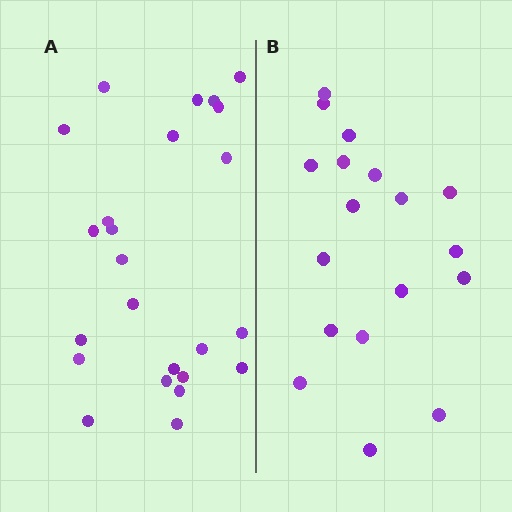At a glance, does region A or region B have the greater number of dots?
Region A (the left region) has more dots.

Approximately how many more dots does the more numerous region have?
Region A has about 6 more dots than region B.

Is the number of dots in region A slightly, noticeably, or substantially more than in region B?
Region A has noticeably more, but not dramatically so. The ratio is roughly 1.3 to 1.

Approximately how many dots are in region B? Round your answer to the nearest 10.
About 20 dots. (The exact count is 18, which rounds to 20.)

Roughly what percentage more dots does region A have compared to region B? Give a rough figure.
About 35% more.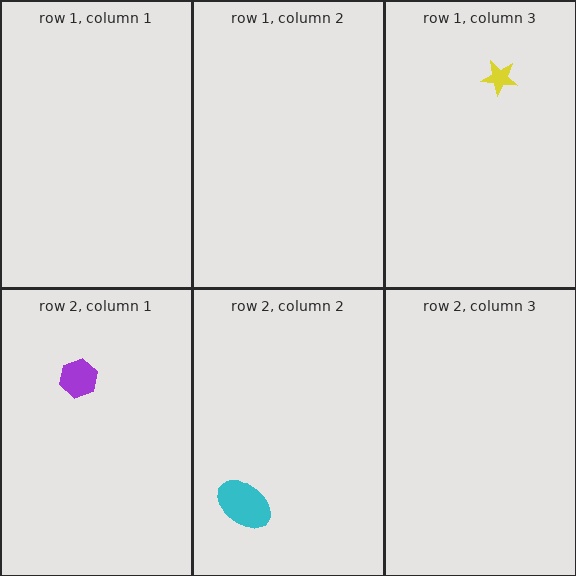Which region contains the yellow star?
The row 1, column 3 region.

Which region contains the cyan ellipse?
The row 2, column 2 region.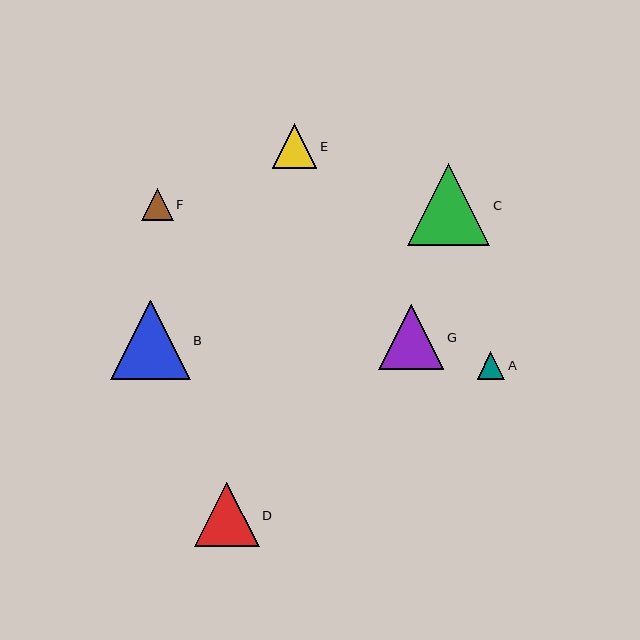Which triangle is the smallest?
Triangle A is the smallest with a size of approximately 28 pixels.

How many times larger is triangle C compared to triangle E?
Triangle C is approximately 1.9 times the size of triangle E.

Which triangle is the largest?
Triangle C is the largest with a size of approximately 83 pixels.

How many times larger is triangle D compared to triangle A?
Triangle D is approximately 2.3 times the size of triangle A.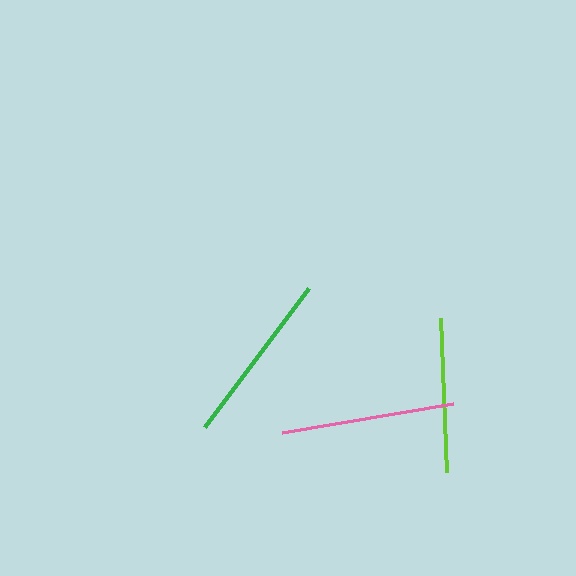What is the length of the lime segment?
The lime segment is approximately 154 pixels long.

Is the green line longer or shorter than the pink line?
The pink line is longer than the green line.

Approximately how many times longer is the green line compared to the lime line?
The green line is approximately 1.1 times the length of the lime line.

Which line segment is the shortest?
The lime line is the shortest at approximately 154 pixels.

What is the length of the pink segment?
The pink segment is approximately 174 pixels long.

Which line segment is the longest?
The pink line is the longest at approximately 174 pixels.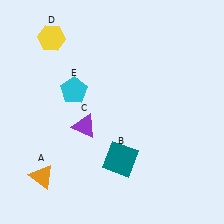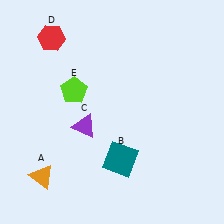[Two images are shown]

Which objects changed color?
D changed from yellow to red. E changed from cyan to lime.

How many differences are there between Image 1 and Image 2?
There are 2 differences between the two images.